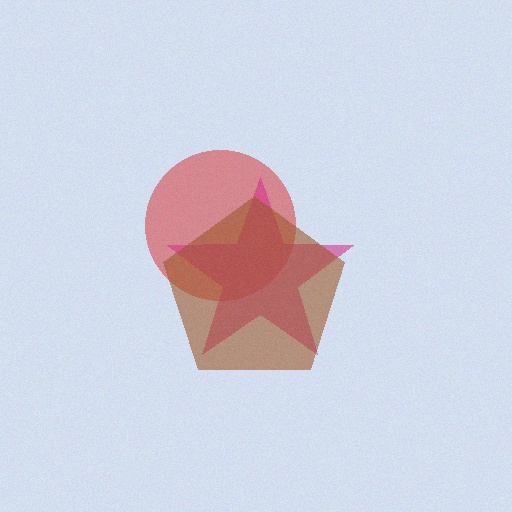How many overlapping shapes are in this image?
There are 3 overlapping shapes in the image.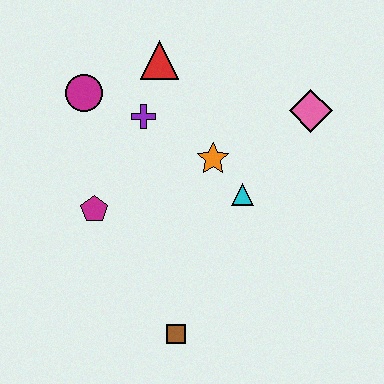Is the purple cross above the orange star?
Yes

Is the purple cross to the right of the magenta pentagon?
Yes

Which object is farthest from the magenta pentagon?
The pink diamond is farthest from the magenta pentagon.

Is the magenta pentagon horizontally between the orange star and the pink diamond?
No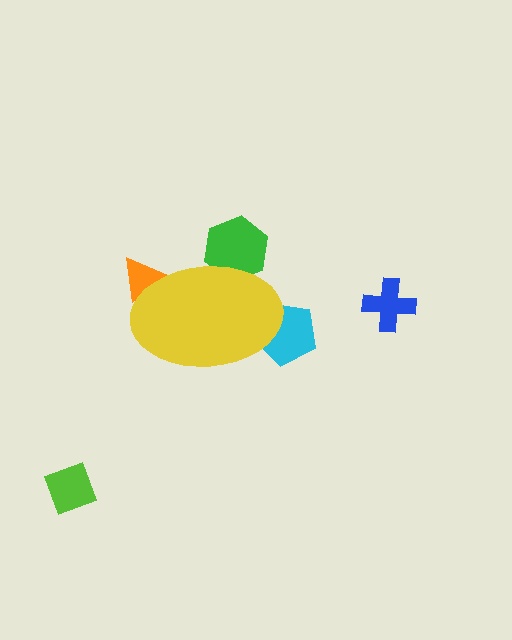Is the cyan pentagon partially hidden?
Yes, the cyan pentagon is partially hidden behind the yellow ellipse.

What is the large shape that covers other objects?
A yellow ellipse.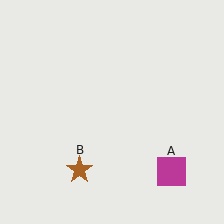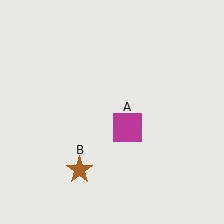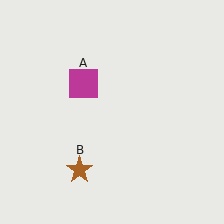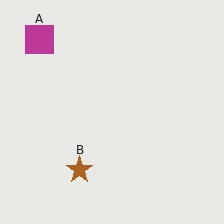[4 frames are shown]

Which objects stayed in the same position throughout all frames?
Brown star (object B) remained stationary.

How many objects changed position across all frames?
1 object changed position: magenta square (object A).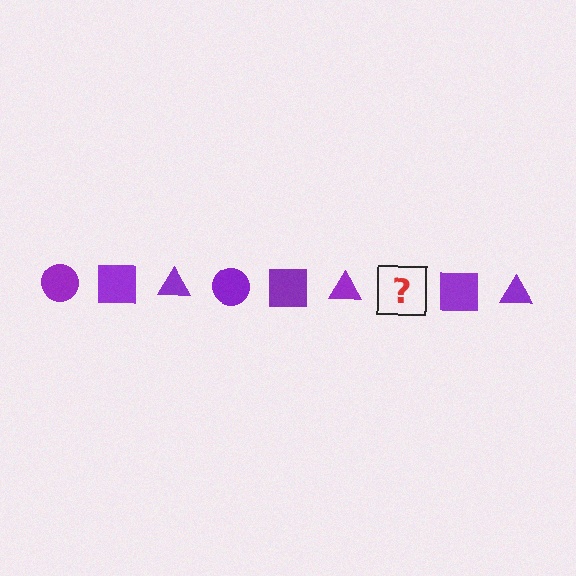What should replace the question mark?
The question mark should be replaced with a purple circle.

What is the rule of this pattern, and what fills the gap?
The rule is that the pattern cycles through circle, square, triangle shapes in purple. The gap should be filled with a purple circle.